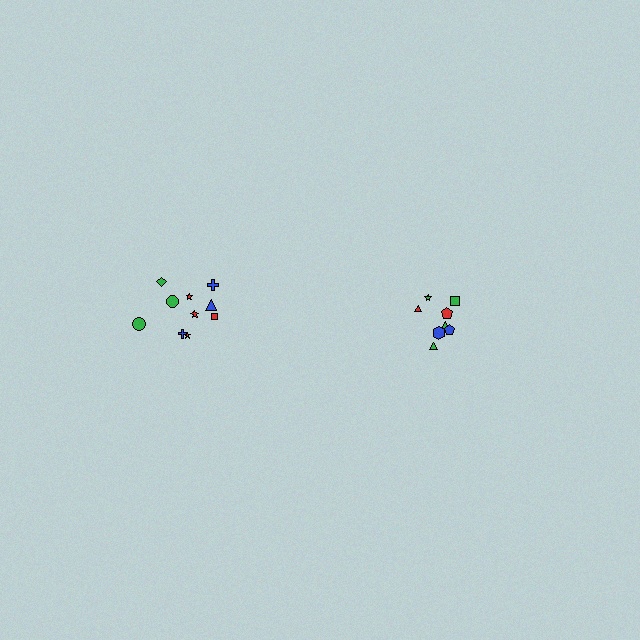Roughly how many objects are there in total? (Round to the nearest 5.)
Roughly 20 objects in total.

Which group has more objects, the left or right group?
The left group.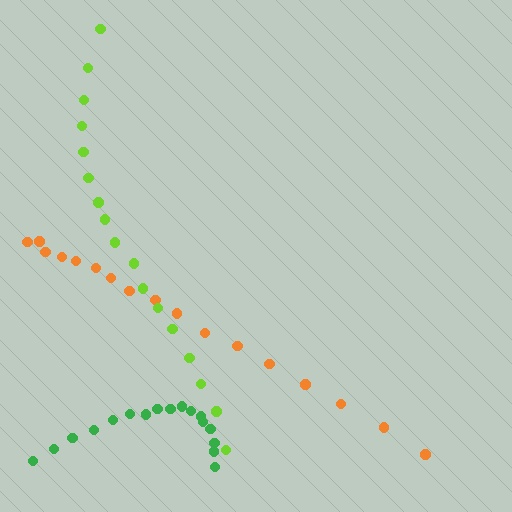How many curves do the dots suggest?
There are 3 distinct paths.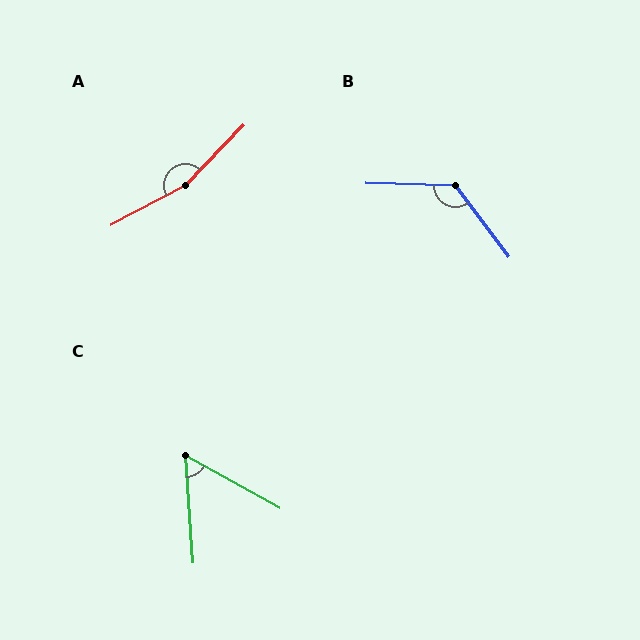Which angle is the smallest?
C, at approximately 57 degrees.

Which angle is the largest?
A, at approximately 161 degrees.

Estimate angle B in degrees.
Approximately 128 degrees.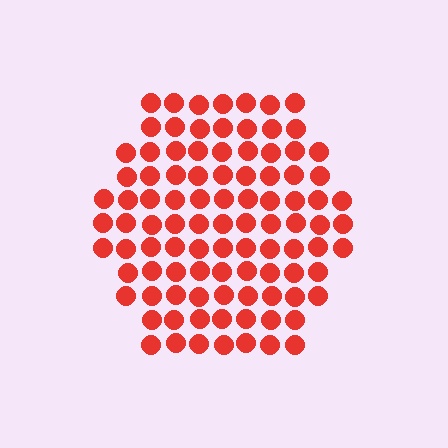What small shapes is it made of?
It is made of small circles.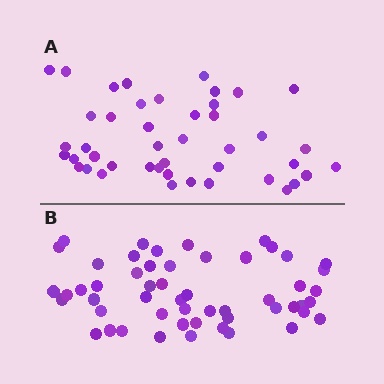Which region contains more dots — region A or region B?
Region B (the bottom region) has more dots.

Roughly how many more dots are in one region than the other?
Region B has roughly 8 or so more dots than region A.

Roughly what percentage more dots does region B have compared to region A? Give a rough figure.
About 20% more.